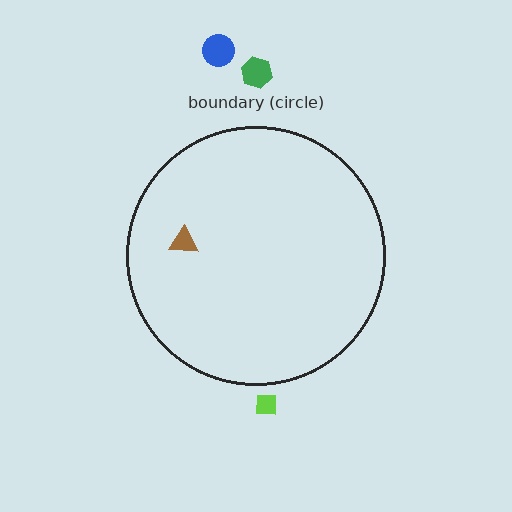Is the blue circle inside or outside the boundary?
Outside.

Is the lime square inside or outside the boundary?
Outside.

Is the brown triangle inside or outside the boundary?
Inside.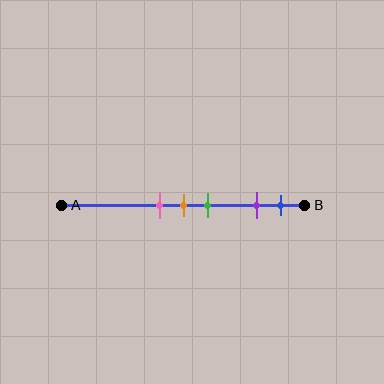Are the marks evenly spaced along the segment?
No, the marks are not evenly spaced.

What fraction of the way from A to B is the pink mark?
The pink mark is approximately 40% (0.4) of the way from A to B.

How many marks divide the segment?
There are 5 marks dividing the segment.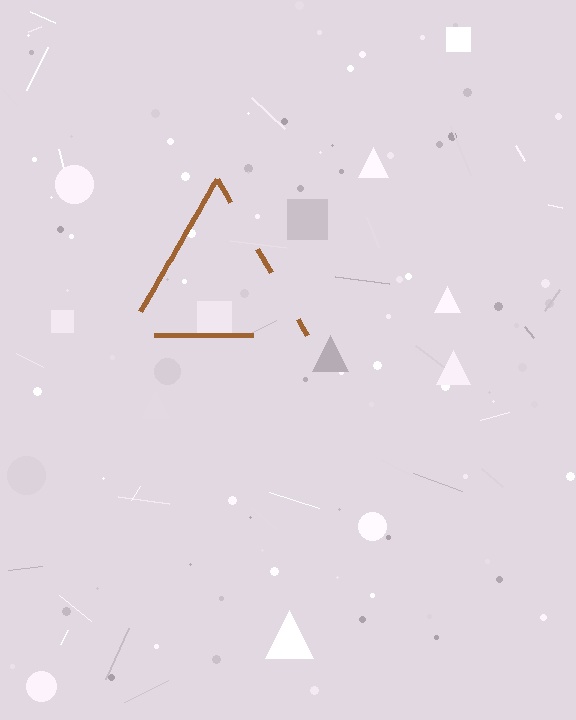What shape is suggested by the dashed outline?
The dashed outline suggests a triangle.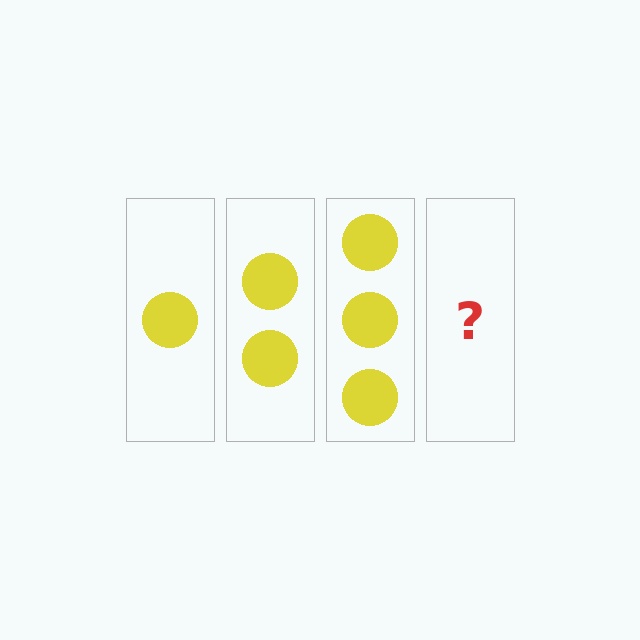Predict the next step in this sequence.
The next step is 4 circles.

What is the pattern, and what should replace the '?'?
The pattern is that each step adds one more circle. The '?' should be 4 circles.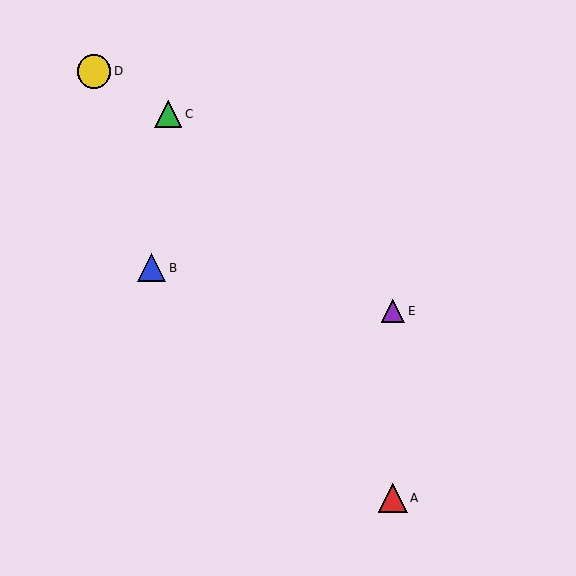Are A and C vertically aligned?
No, A is at x≈393 and C is at x≈168.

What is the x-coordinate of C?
Object C is at x≈168.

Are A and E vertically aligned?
Yes, both are at x≈393.